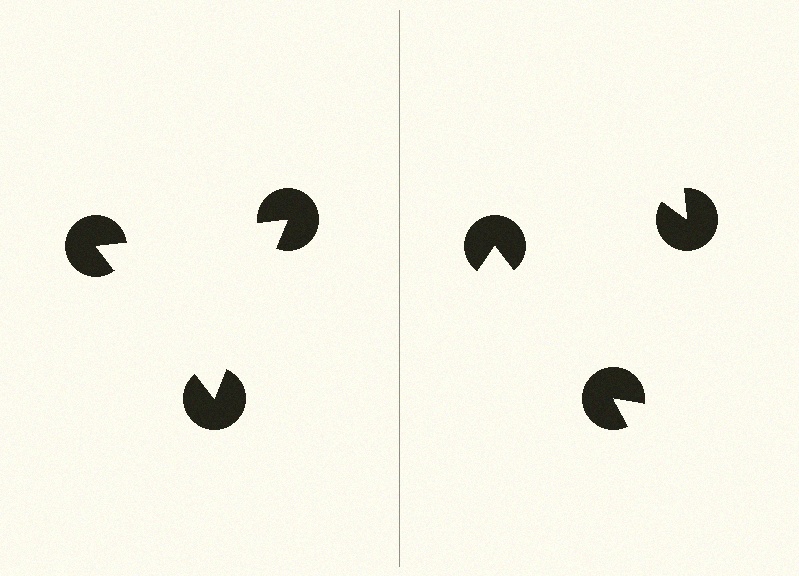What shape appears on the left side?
An illusory triangle.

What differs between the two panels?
The pac-man discs are positioned identically on both sides; only the wedge orientations differ. On the left they align to a triangle; on the right they are misaligned.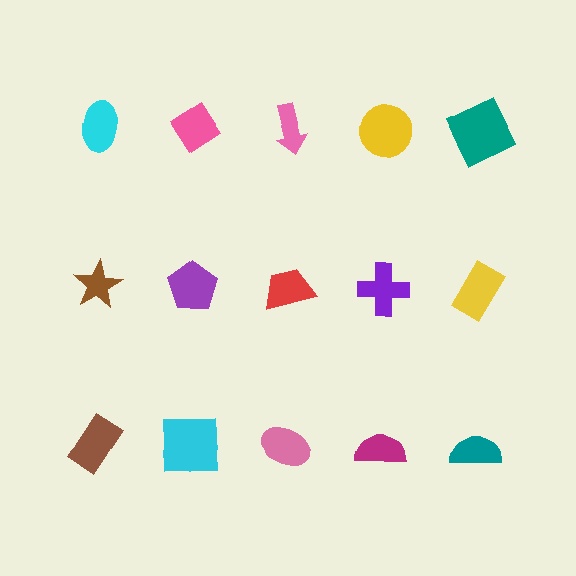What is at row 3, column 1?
A brown rectangle.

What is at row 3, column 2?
A cyan square.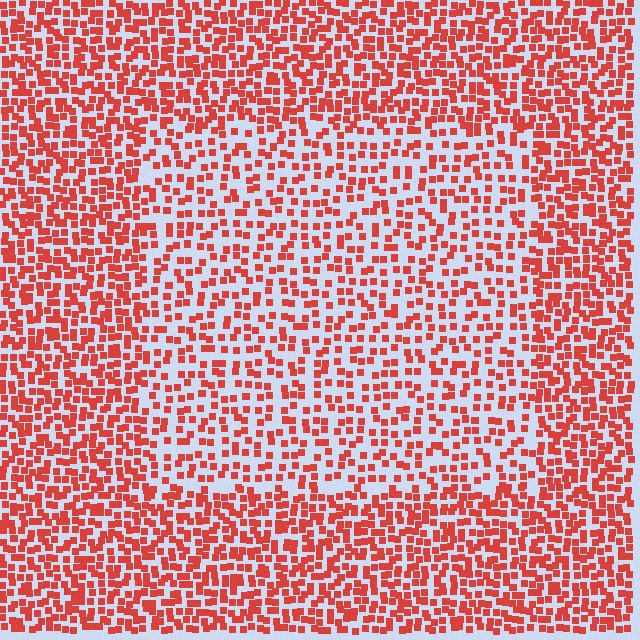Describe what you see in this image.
The image contains small red elements arranged at two different densities. A rectangle-shaped region is visible where the elements are less densely packed than the surrounding area.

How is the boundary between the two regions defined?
The boundary is defined by a change in element density (approximately 1.7x ratio). All elements are the same color, size, and shape.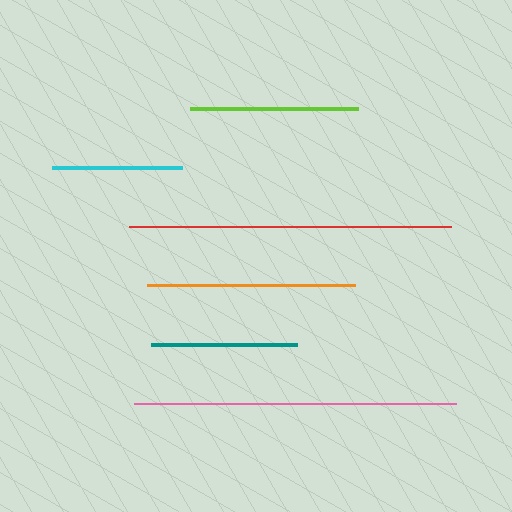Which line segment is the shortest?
The cyan line is the shortest at approximately 130 pixels.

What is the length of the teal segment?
The teal segment is approximately 146 pixels long.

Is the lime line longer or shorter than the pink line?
The pink line is longer than the lime line.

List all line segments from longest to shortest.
From longest to shortest: pink, red, orange, lime, teal, cyan.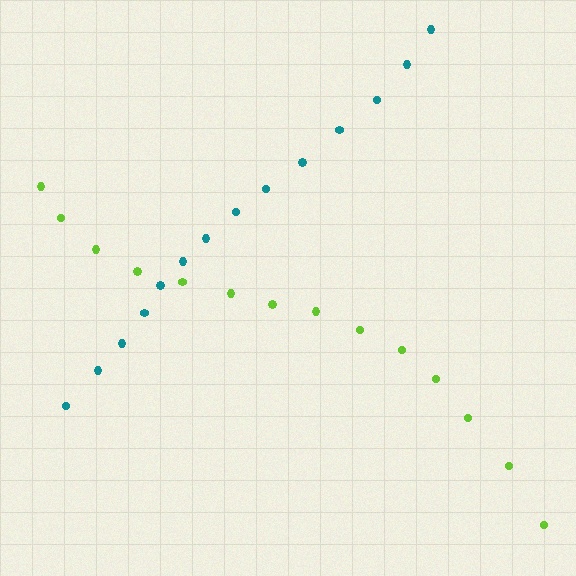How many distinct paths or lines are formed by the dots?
There are 2 distinct paths.